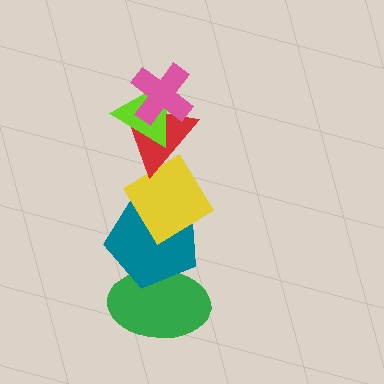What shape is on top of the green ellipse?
The teal pentagon is on top of the green ellipse.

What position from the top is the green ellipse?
The green ellipse is 6th from the top.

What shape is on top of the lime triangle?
The pink cross is on top of the lime triangle.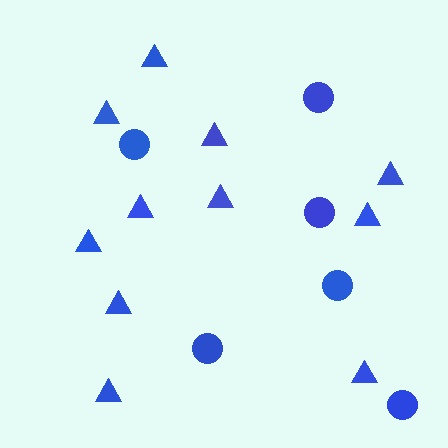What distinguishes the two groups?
There are 2 groups: one group of circles (6) and one group of triangles (11).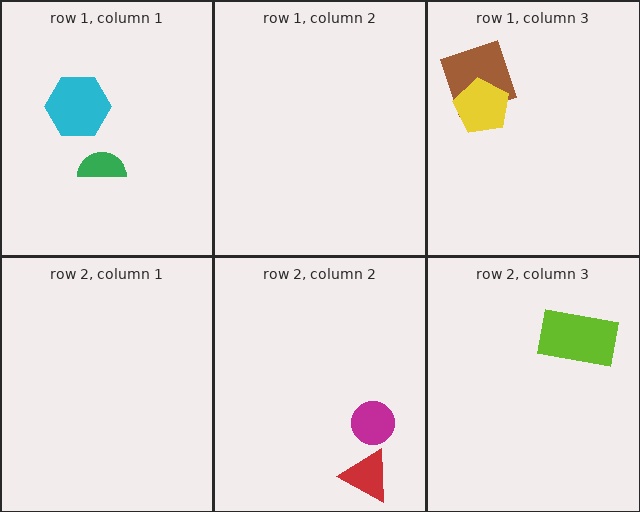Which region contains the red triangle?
The row 2, column 2 region.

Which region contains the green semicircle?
The row 1, column 1 region.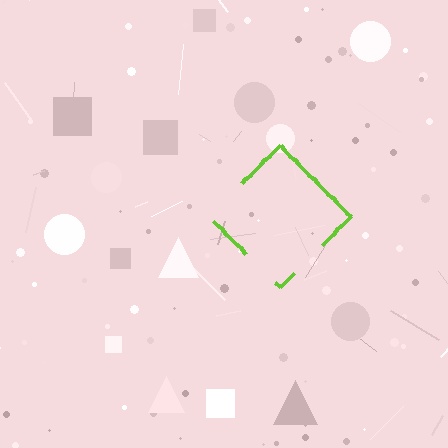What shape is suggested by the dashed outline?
The dashed outline suggests a diamond.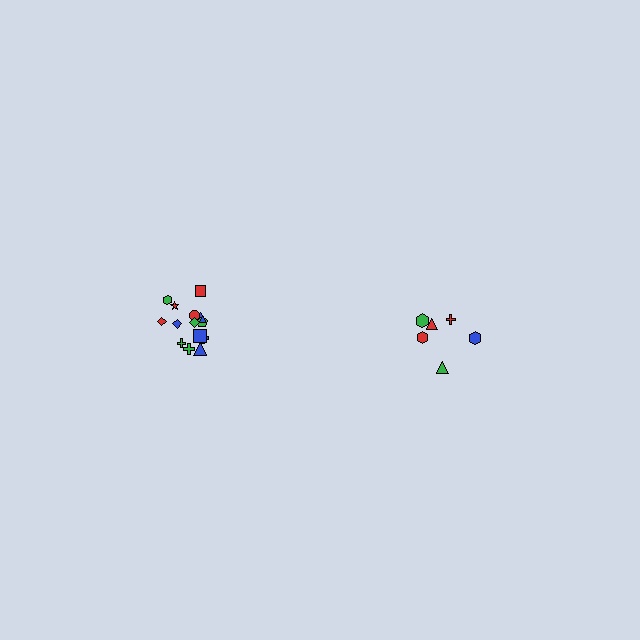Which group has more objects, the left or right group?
The left group.